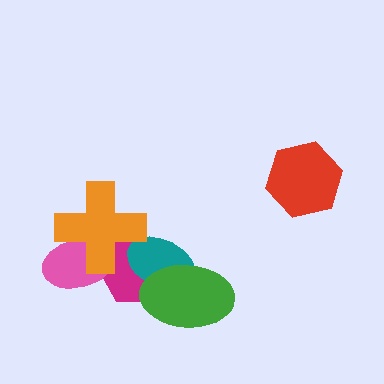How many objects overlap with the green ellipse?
2 objects overlap with the green ellipse.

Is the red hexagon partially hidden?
No, no other shape covers it.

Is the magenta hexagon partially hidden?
Yes, it is partially covered by another shape.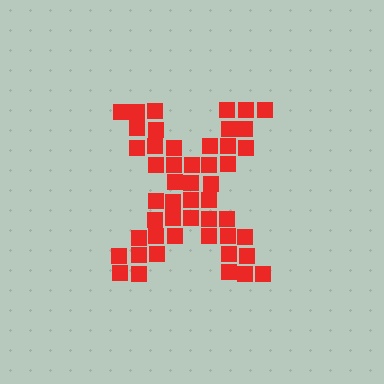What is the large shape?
The large shape is the letter X.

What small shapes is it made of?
It is made of small squares.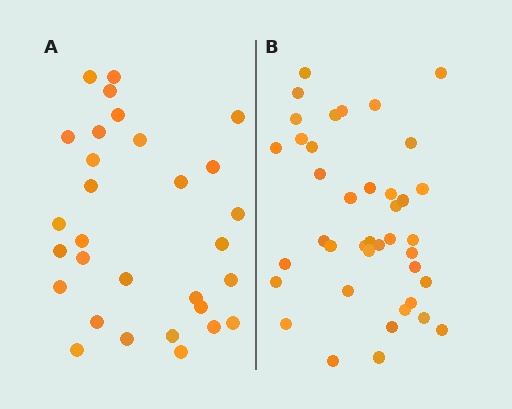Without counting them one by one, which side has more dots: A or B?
Region B (the right region) has more dots.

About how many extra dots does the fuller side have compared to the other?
Region B has roughly 10 or so more dots than region A.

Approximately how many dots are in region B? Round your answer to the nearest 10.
About 40 dots.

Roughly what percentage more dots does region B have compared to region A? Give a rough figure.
About 35% more.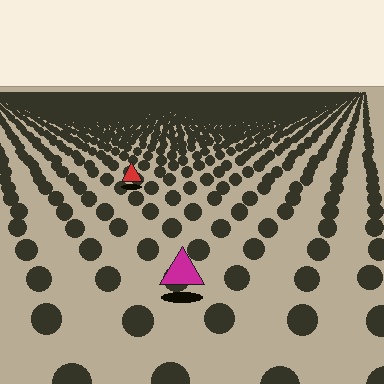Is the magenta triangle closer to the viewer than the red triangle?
Yes. The magenta triangle is closer — you can tell from the texture gradient: the ground texture is coarser near it.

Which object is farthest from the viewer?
The red triangle is farthest from the viewer. It appears smaller and the ground texture around it is denser.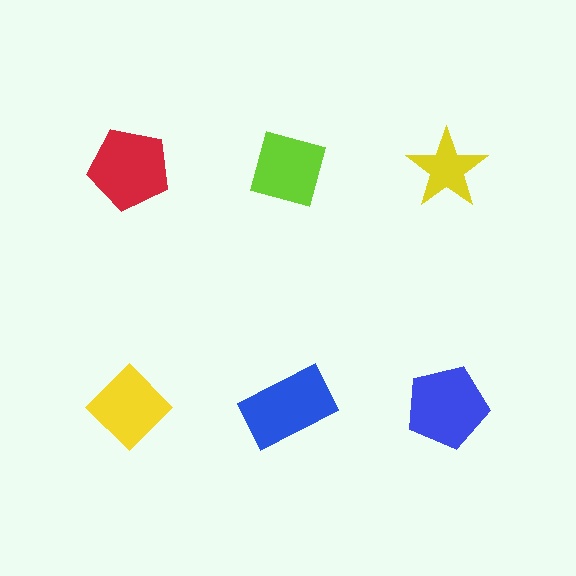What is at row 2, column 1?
A yellow diamond.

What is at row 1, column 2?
A lime square.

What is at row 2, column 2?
A blue rectangle.